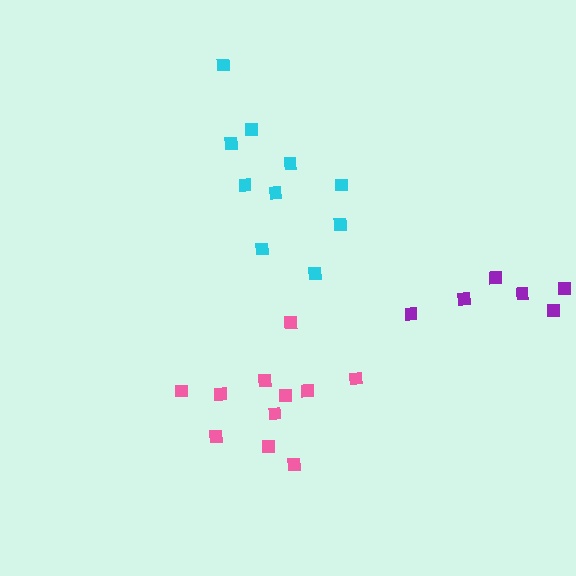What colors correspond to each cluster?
The clusters are colored: pink, purple, cyan.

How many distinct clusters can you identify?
There are 3 distinct clusters.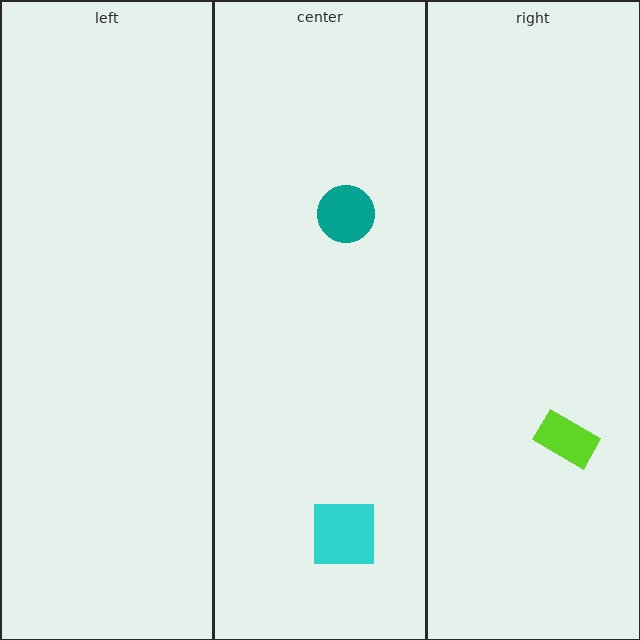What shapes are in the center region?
The teal circle, the cyan square.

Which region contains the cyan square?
The center region.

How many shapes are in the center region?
2.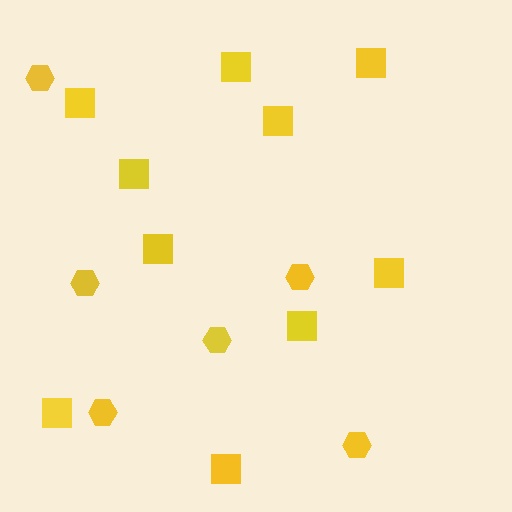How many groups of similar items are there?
There are 2 groups: one group of squares (10) and one group of hexagons (6).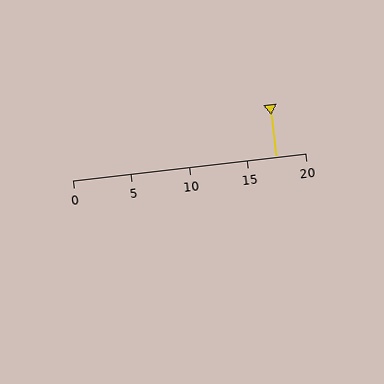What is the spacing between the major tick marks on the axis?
The major ticks are spaced 5 apart.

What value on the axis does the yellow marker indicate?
The marker indicates approximately 17.5.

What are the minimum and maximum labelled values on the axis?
The axis runs from 0 to 20.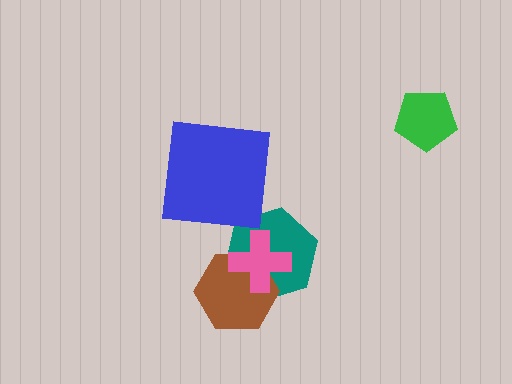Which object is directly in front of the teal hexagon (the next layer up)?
The brown hexagon is directly in front of the teal hexagon.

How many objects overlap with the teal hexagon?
2 objects overlap with the teal hexagon.